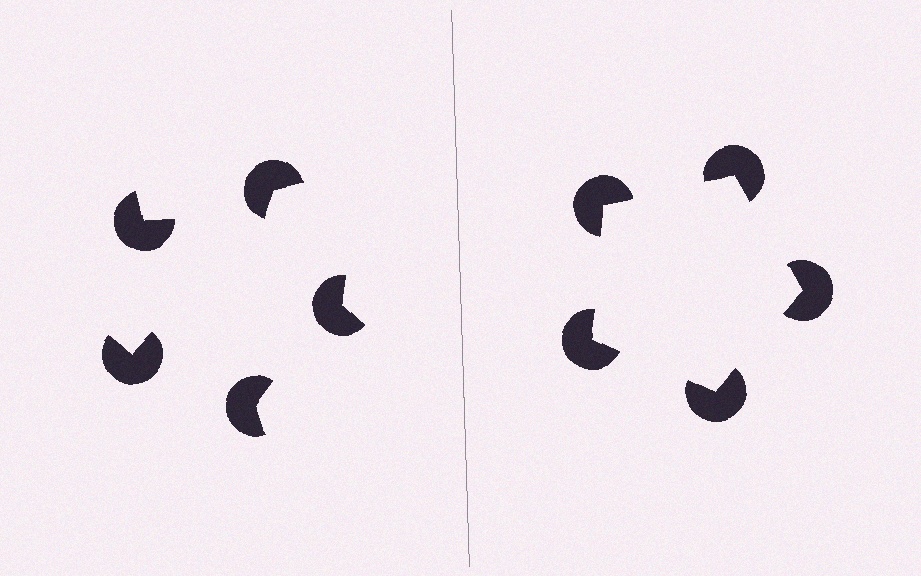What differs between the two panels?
The pac-man discs are positioned identically on both sides; only the wedge orientations differ. On the right they align to a pentagon; on the left they are misaligned.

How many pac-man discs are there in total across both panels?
10 — 5 on each side.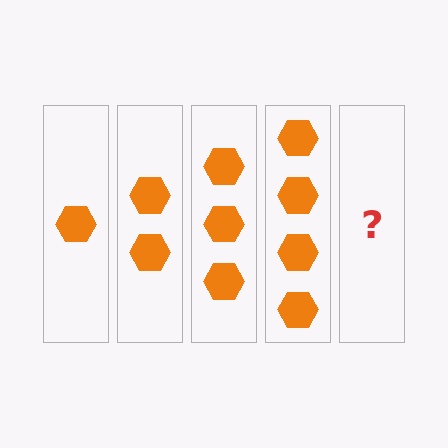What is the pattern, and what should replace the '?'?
The pattern is that each step adds one more hexagon. The '?' should be 5 hexagons.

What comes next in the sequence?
The next element should be 5 hexagons.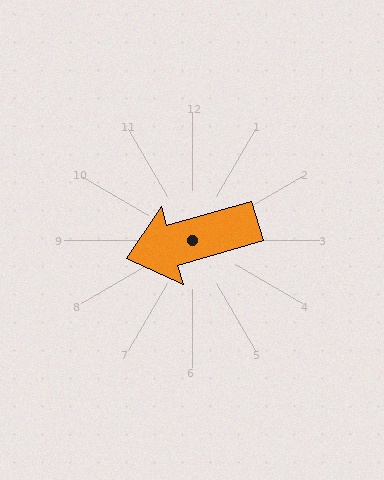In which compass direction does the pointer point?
West.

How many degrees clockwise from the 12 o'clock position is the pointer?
Approximately 254 degrees.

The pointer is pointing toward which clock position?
Roughly 8 o'clock.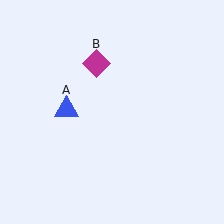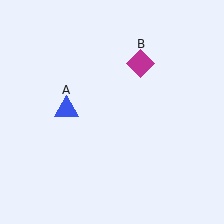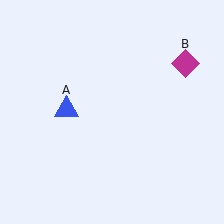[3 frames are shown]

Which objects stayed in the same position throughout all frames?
Blue triangle (object A) remained stationary.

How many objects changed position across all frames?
1 object changed position: magenta diamond (object B).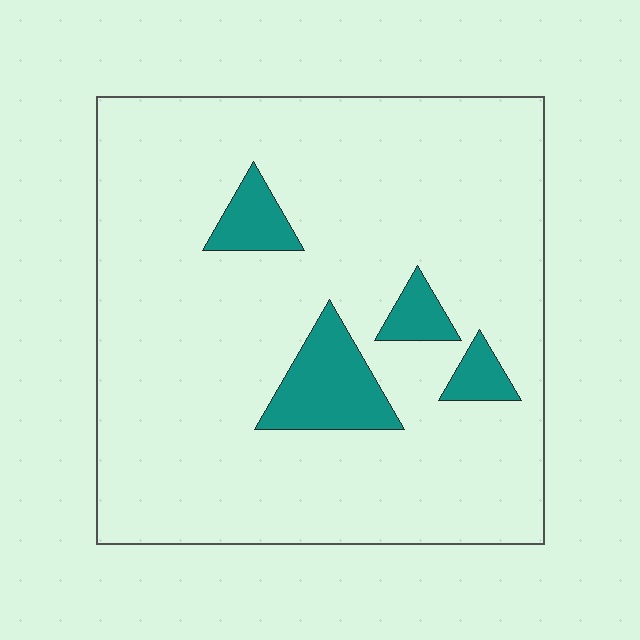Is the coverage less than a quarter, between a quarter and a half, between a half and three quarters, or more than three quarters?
Less than a quarter.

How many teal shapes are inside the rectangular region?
4.